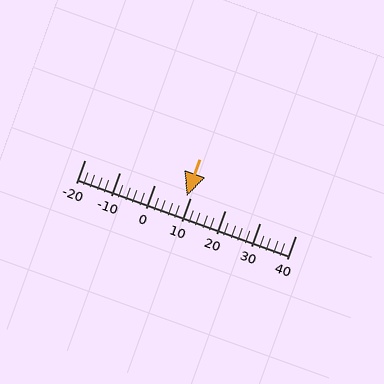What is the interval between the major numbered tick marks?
The major tick marks are spaced 10 units apart.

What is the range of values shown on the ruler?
The ruler shows values from -20 to 40.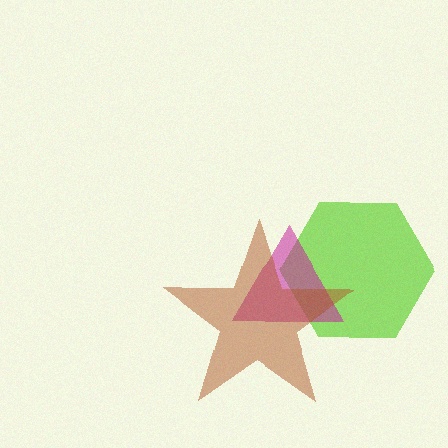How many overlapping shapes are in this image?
There are 3 overlapping shapes in the image.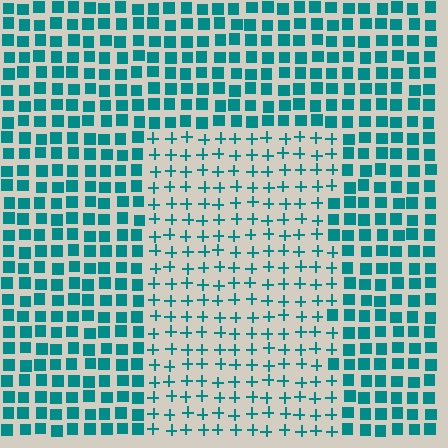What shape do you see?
I see a rectangle.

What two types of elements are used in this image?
The image uses plus signs inside the rectangle region and squares outside it.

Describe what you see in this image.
The image is filled with small teal elements arranged in a uniform grid. A rectangle-shaped region contains plus signs, while the surrounding area contains squares. The boundary is defined purely by the change in element shape.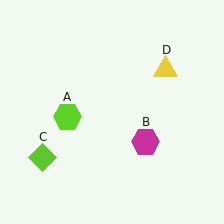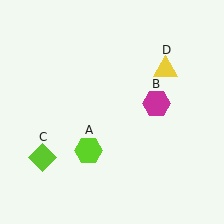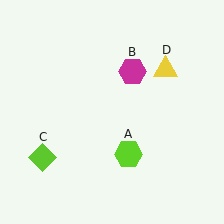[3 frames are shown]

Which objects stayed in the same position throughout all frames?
Lime diamond (object C) and yellow triangle (object D) remained stationary.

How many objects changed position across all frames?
2 objects changed position: lime hexagon (object A), magenta hexagon (object B).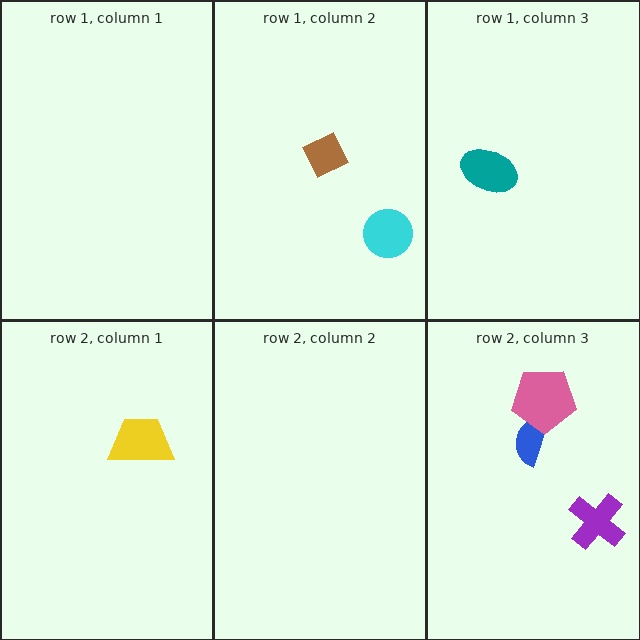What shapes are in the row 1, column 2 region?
The brown diamond, the cyan circle.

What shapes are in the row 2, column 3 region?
The purple cross, the blue semicircle, the pink pentagon.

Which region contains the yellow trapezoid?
The row 2, column 1 region.